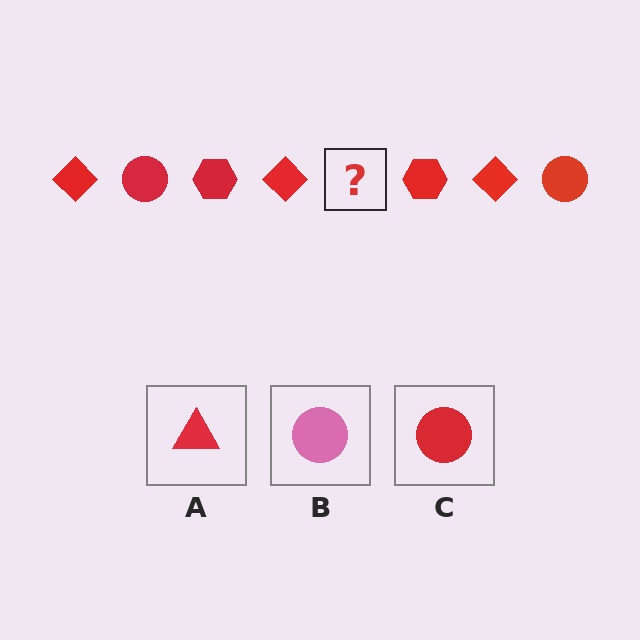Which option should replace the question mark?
Option C.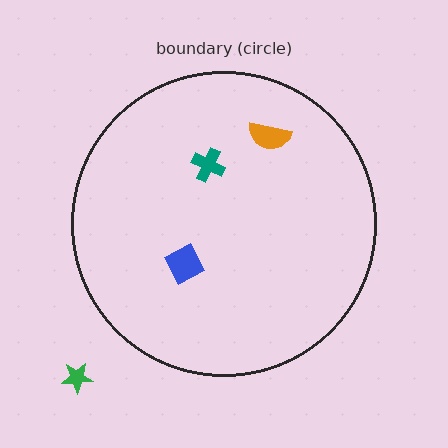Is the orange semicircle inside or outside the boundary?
Inside.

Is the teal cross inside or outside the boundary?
Inside.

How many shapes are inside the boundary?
3 inside, 1 outside.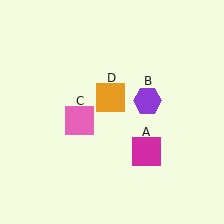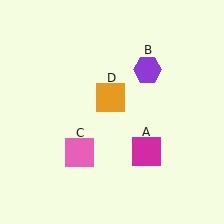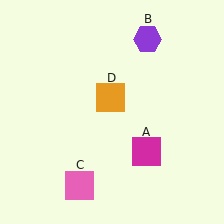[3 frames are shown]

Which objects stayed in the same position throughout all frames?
Magenta square (object A) and orange square (object D) remained stationary.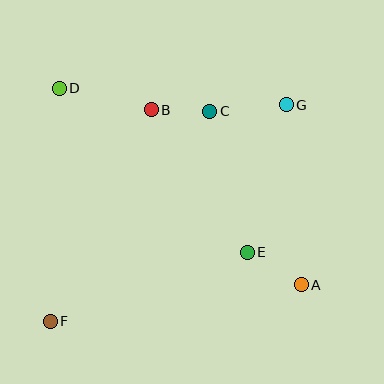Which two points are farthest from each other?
Points F and G are farthest from each other.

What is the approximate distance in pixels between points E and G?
The distance between E and G is approximately 153 pixels.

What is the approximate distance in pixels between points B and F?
The distance between B and F is approximately 234 pixels.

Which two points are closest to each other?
Points B and C are closest to each other.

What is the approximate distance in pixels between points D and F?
The distance between D and F is approximately 233 pixels.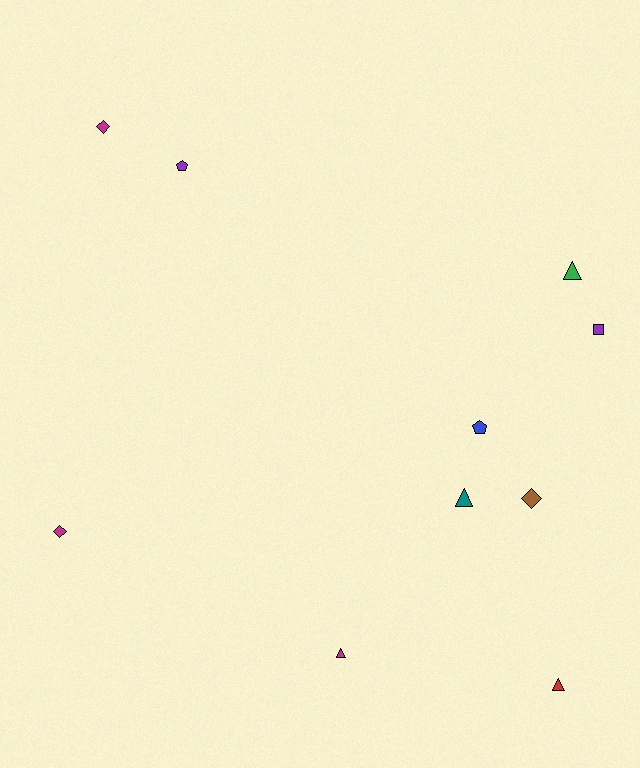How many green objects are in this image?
There is 1 green object.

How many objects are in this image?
There are 10 objects.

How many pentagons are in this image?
There are 2 pentagons.